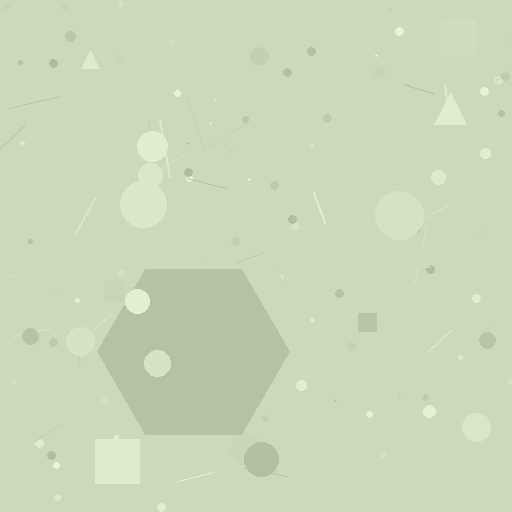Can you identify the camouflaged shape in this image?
The camouflaged shape is a hexagon.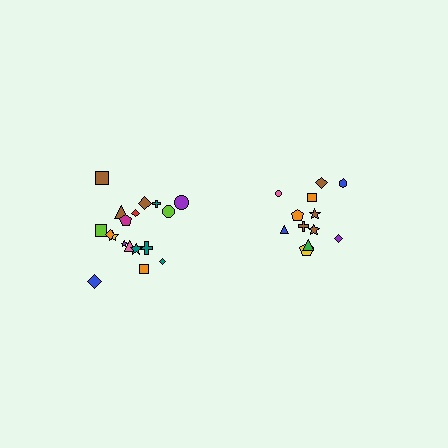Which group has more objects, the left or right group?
The left group.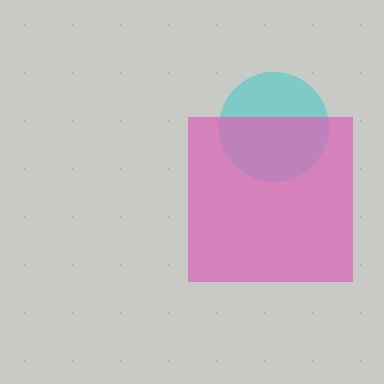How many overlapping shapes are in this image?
There are 2 overlapping shapes in the image.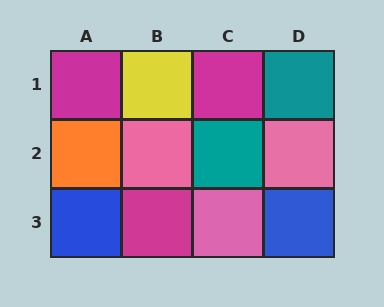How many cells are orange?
1 cell is orange.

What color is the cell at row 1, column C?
Magenta.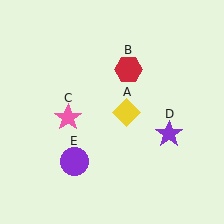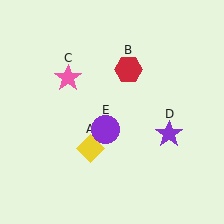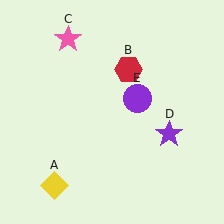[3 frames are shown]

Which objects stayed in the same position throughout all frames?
Red hexagon (object B) and purple star (object D) remained stationary.